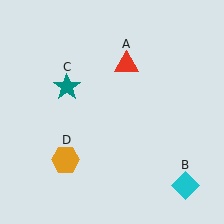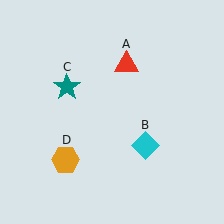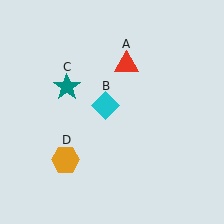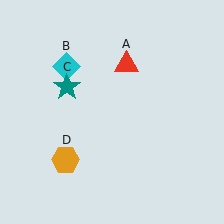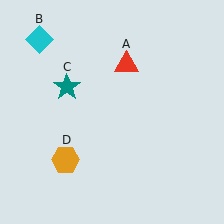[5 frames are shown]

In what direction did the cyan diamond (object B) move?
The cyan diamond (object B) moved up and to the left.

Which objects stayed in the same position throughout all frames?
Red triangle (object A) and teal star (object C) and orange hexagon (object D) remained stationary.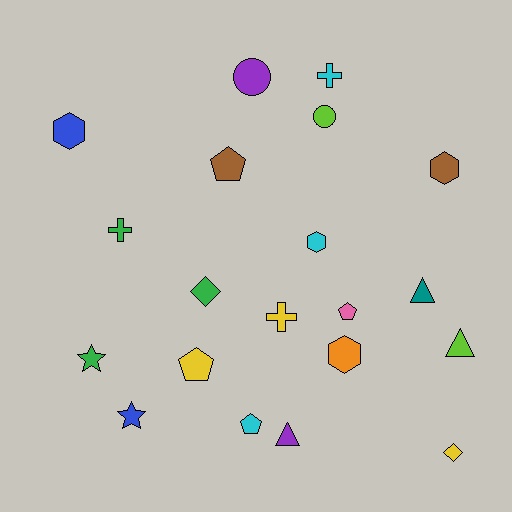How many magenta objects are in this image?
There are no magenta objects.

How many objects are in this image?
There are 20 objects.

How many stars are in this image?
There are 2 stars.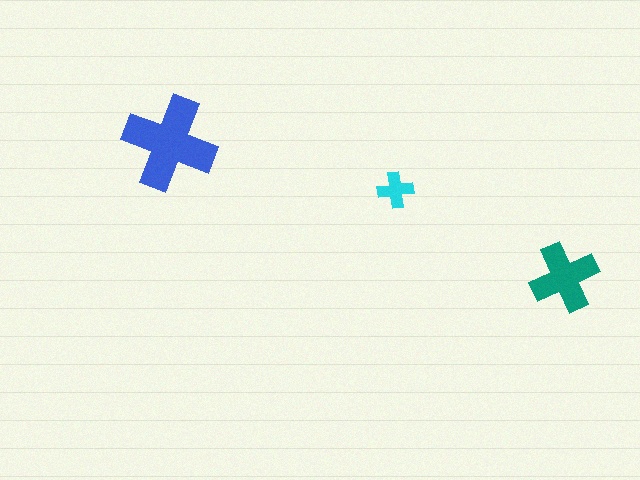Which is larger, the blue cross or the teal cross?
The blue one.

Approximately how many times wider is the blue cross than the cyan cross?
About 2.5 times wider.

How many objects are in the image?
There are 3 objects in the image.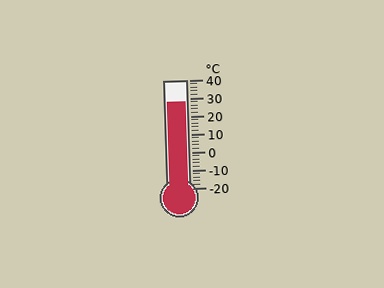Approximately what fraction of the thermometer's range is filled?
The thermometer is filled to approximately 80% of its range.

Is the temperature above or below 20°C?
The temperature is above 20°C.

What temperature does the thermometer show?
The thermometer shows approximately 28°C.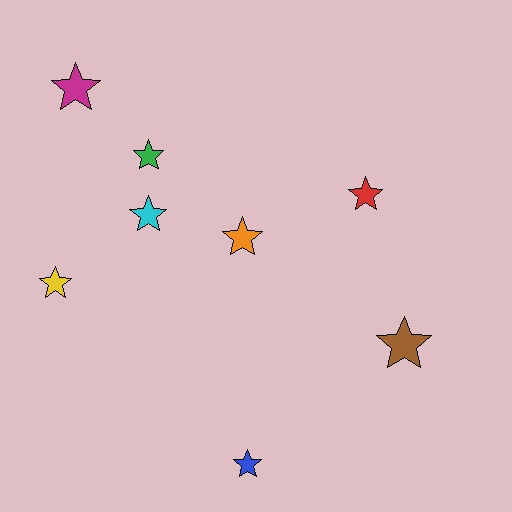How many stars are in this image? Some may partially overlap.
There are 8 stars.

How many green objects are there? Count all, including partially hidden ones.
There is 1 green object.